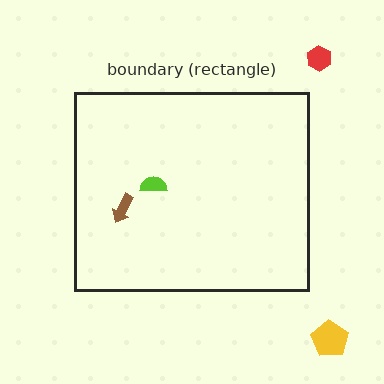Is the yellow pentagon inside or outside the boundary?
Outside.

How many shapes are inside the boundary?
2 inside, 2 outside.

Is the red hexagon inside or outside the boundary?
Outside.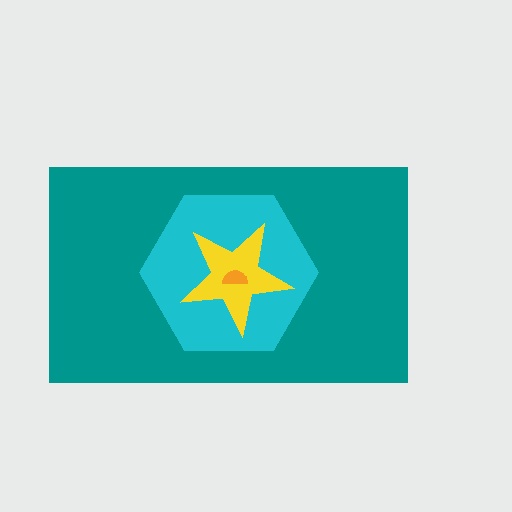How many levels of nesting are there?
4.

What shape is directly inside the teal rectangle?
The cyan hexagon.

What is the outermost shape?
The teal rectangle.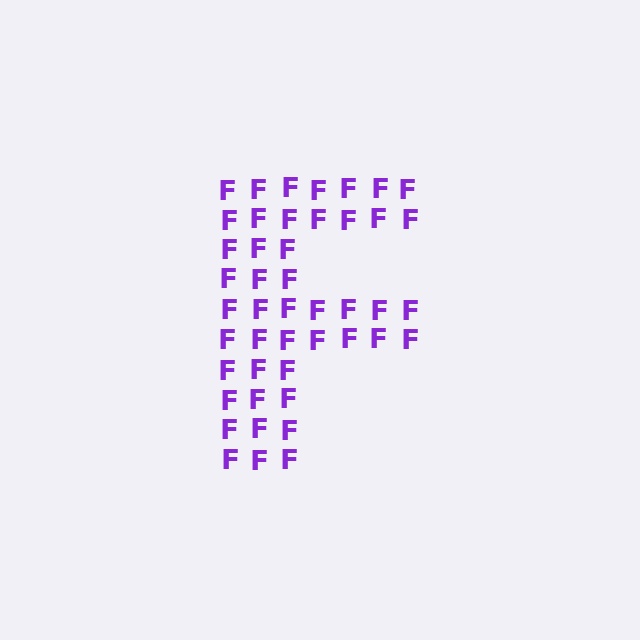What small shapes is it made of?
It is made of small letter F's.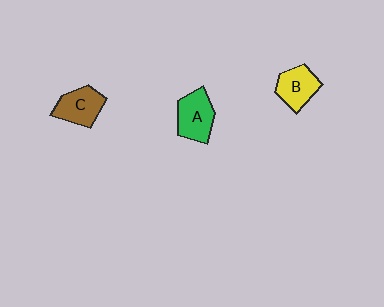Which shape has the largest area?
Shape A (green).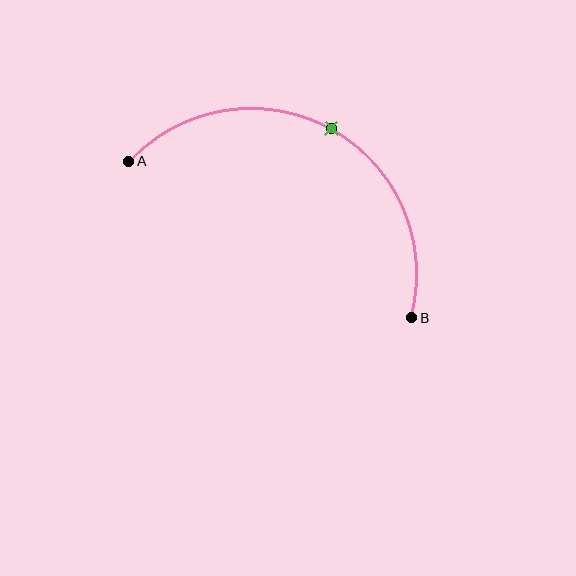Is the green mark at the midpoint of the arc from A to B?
Yes. The green mark lies on the arc at equal arc-length from both A and B — it is the arc midpoint.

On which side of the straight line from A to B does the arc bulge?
The arc bulges above the straight line connecting A and B.